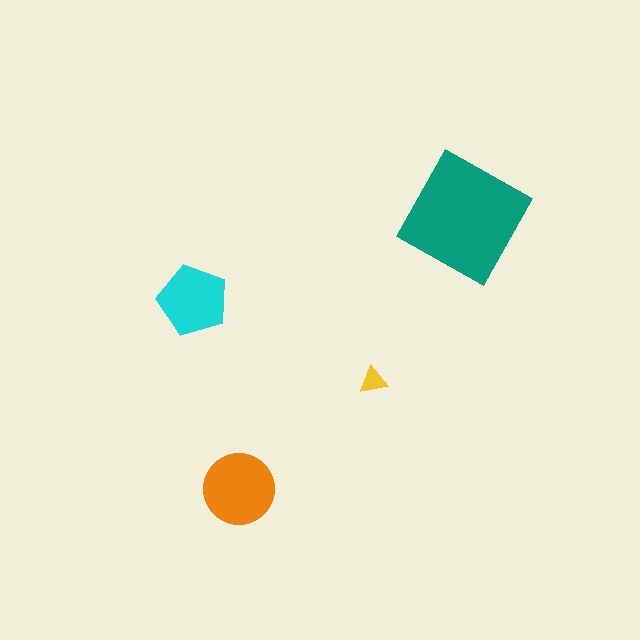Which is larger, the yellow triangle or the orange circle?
The orange circle.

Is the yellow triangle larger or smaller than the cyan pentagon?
Smaller.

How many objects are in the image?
There are 4 objects in the image.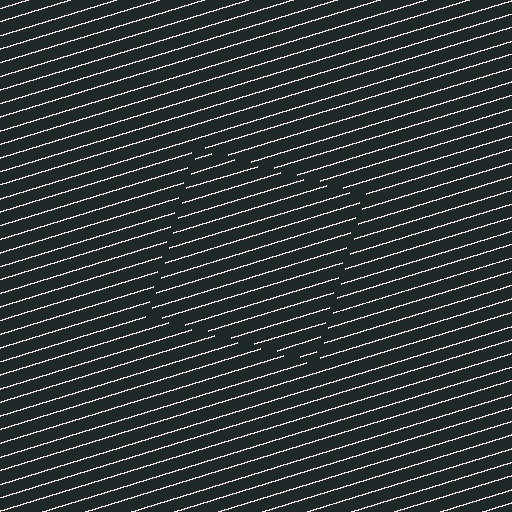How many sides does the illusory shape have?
4 sides — the line-ends trace a square.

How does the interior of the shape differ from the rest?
The interior of the shape contains the same grating, shifted by half a period — the contour is defined by the phase discontinuity where line-ends from the inner and outer gratings abut.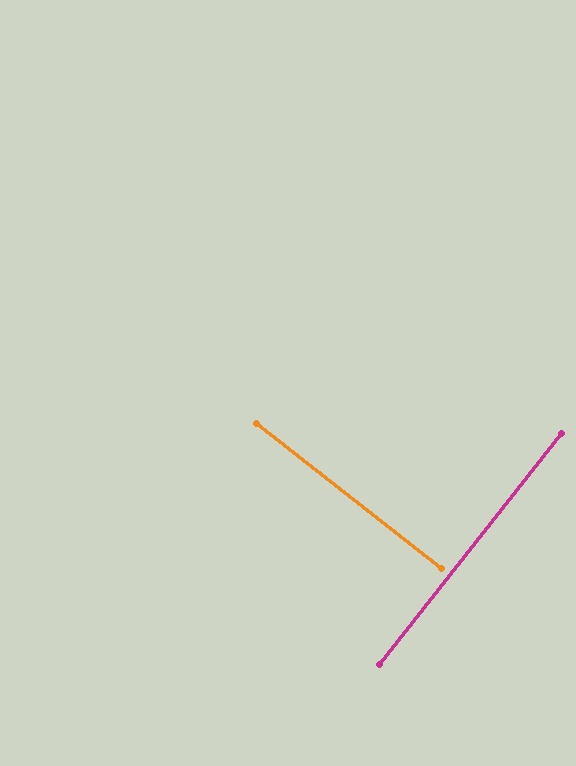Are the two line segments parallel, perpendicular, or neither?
Perpendicular — they meet at approximately 90°.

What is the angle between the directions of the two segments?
Approximately 90 degrees.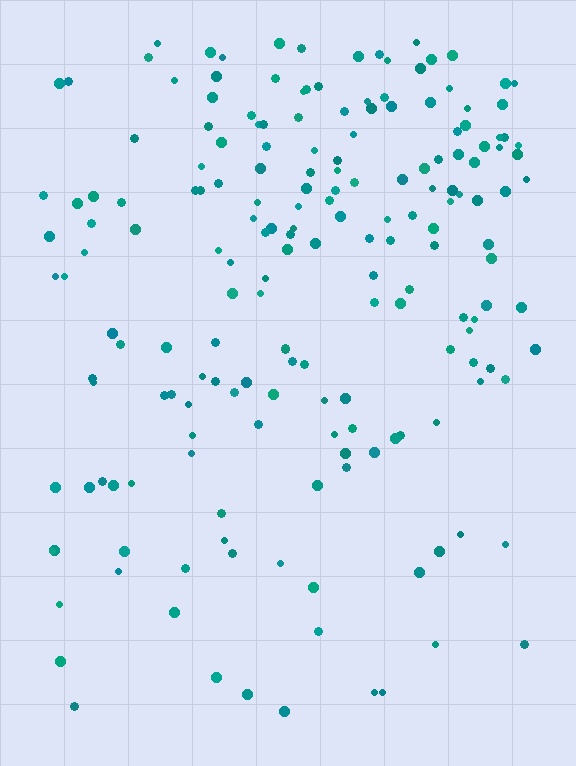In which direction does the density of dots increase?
From bottom to top, with the top side densest.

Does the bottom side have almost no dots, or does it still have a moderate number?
Still a moderate number, just noticeably fewer than the top.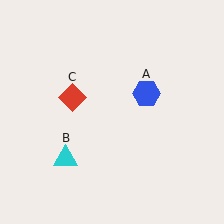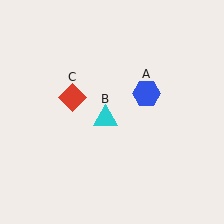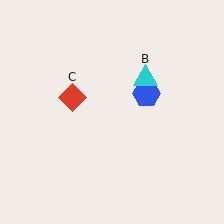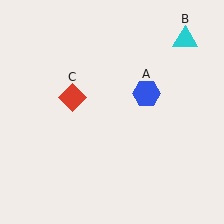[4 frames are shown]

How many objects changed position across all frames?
1 object changed position: cyan triangle (object B).